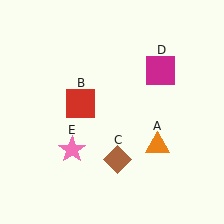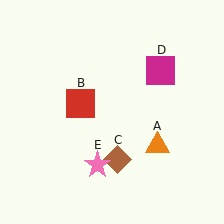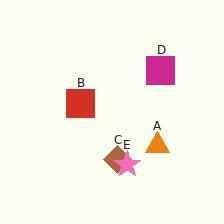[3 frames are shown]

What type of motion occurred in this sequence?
The pink star (object E) rotated counterclockwise around the center of the scene.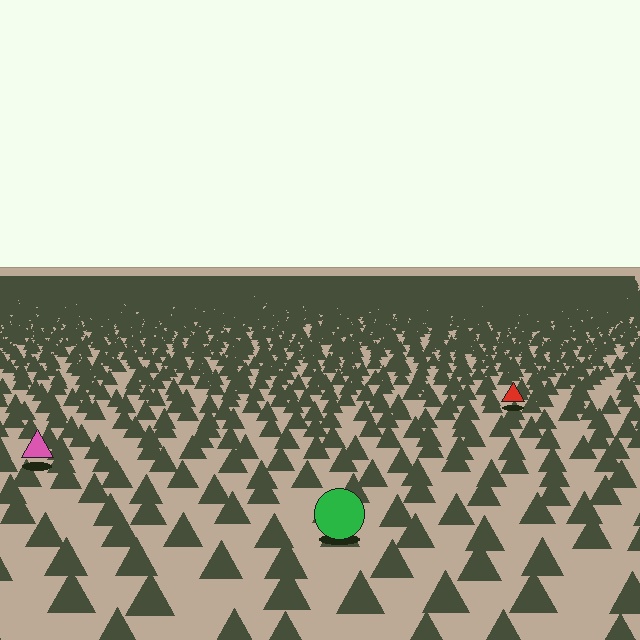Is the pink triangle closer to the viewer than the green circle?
No. The green circle is closer — you can tell from the texture gradient: the ground texture is coarser near it.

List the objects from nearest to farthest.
From nearest to farthest: the green circle, the pink triangle, the red triangle.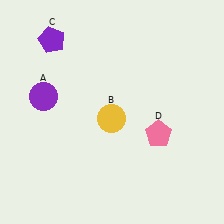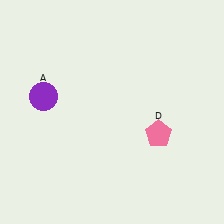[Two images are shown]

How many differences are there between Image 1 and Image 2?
There are 2 differences between the two images.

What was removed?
The yellow circle (B), the purple pentagon (C) were removed in Image 2.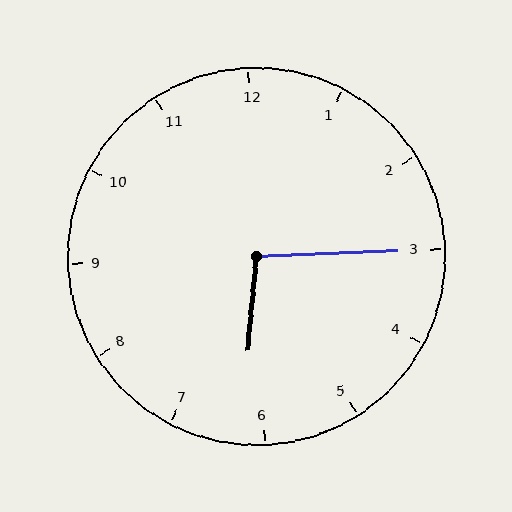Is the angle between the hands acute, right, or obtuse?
It is obtuse.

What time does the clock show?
6:15.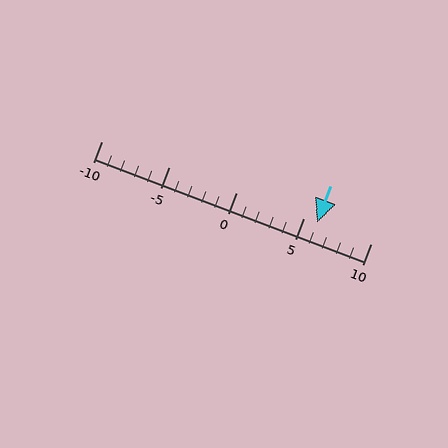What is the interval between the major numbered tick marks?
The major tick marks are spaced 5 units apart.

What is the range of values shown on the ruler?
The ruler shows values from -10 to 10.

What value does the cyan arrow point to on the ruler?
The cyan arrow points to approximately 6.